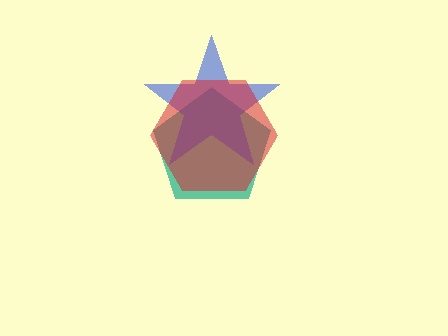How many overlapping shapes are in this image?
There are 3 overlapping shapes in the image.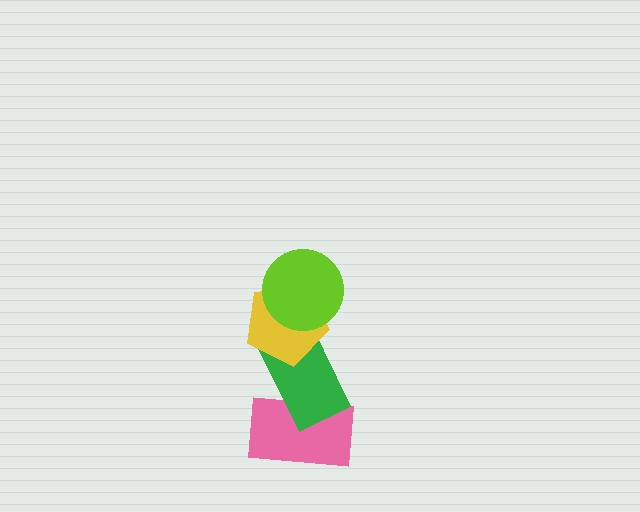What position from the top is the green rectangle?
The green rectangle is 3rd from the top.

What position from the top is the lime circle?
The lime circle is 1st from the top.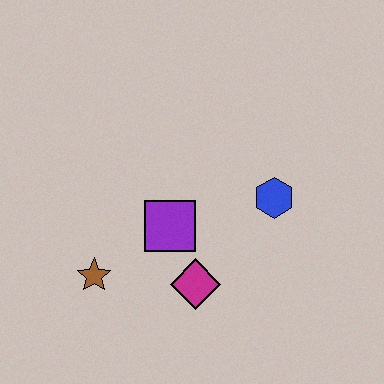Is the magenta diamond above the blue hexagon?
No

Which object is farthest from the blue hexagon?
The brown star is farthest from the blue hexagon.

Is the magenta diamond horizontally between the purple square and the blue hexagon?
Yes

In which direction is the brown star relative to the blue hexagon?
The brown star is to the left of the blue hexagon.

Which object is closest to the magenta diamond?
The purple square is closest to the magenta diamond.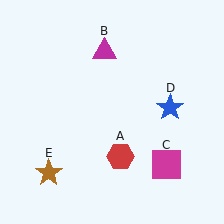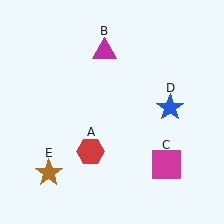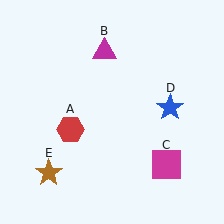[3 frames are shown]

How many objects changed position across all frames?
1 object changed position: red hexagon (object A).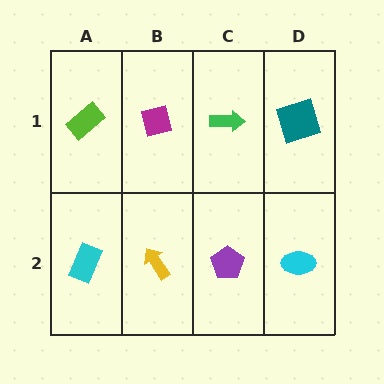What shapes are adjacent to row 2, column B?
A magenta square (row 1, column B), a cyan rectangle (row 2, column A), a purple pentagon (row 2, column C).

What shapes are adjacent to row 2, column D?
A teal square (row 1, column D), a purple pentagon (row 2, column C).